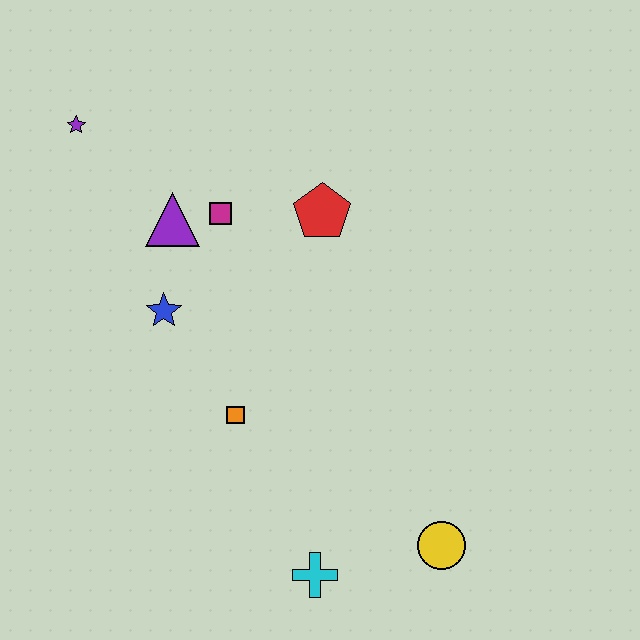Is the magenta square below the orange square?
No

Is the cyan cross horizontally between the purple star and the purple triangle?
No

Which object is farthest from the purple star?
The yellow circle is farthest from the purple star.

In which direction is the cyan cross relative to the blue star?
The cyan cross is below the blue star.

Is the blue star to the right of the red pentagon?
No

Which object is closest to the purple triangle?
The magenta square is closest to the purple triangle.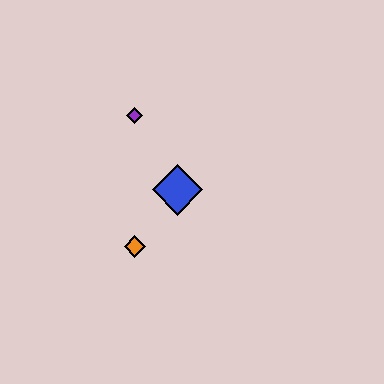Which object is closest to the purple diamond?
The blue diamond is closest to the purple diamond.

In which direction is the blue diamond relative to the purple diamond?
The blue diamond is below the purple diamond.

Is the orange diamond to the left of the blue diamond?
Yes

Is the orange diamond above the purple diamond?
No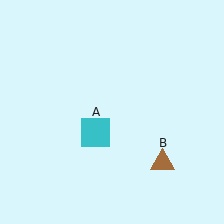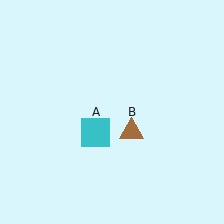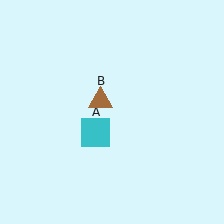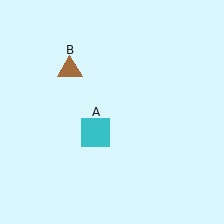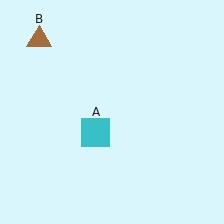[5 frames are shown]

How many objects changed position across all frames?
1 object changed position: brown triangle (object B).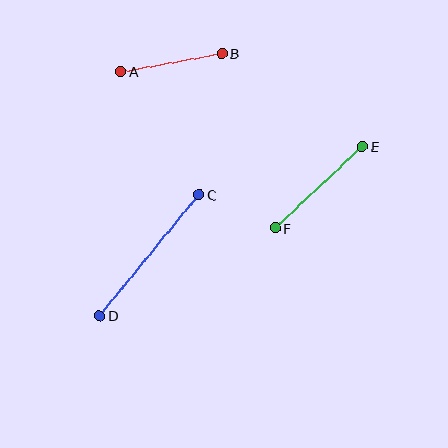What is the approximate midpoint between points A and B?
The midpoint is at approximately (171, 62) pixels.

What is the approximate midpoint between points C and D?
The midpoint is at approximately (149, 255) pixels.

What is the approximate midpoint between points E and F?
The midpoint is at approximately (319, 187) pixels.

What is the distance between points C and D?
The distance is approximately 157 pixels.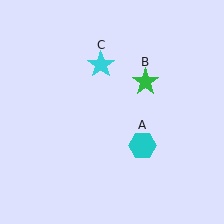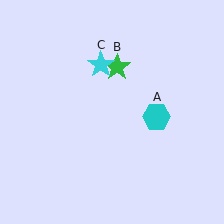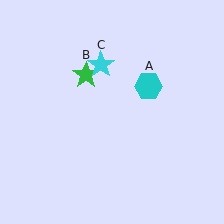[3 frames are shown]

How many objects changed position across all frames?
2 objects changed position: cyan hexagon (object A), green star (object B).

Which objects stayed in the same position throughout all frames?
Cyan star (object C) remained stationary.